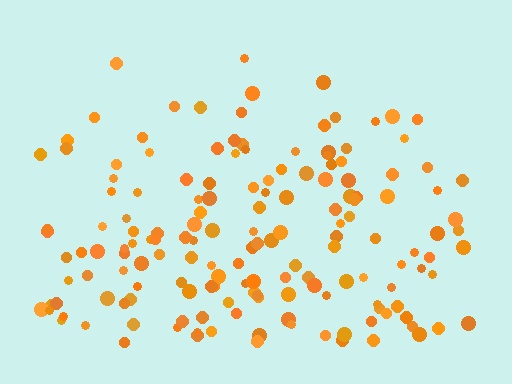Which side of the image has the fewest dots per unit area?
The top.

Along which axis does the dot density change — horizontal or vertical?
Vertical.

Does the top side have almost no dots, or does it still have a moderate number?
Still a moderate number, just noticeably fewer than the bottom.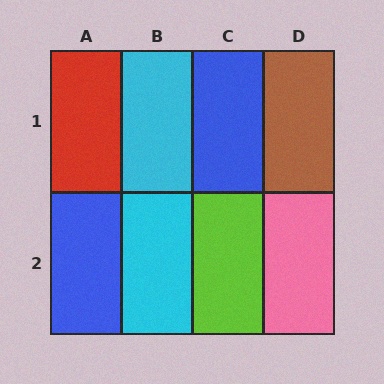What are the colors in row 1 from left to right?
Red, cyan, blue, brown.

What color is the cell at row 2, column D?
Pink.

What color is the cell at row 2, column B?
Cyan.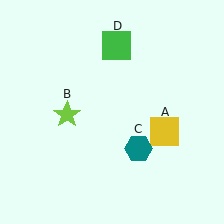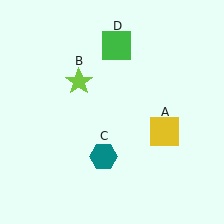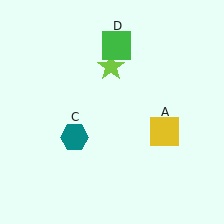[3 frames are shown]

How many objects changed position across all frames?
2 objects changed position: lime star (object B), teal hexagon (object C).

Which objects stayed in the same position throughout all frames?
Yellow square (object A) and green square (object D) remained stationary.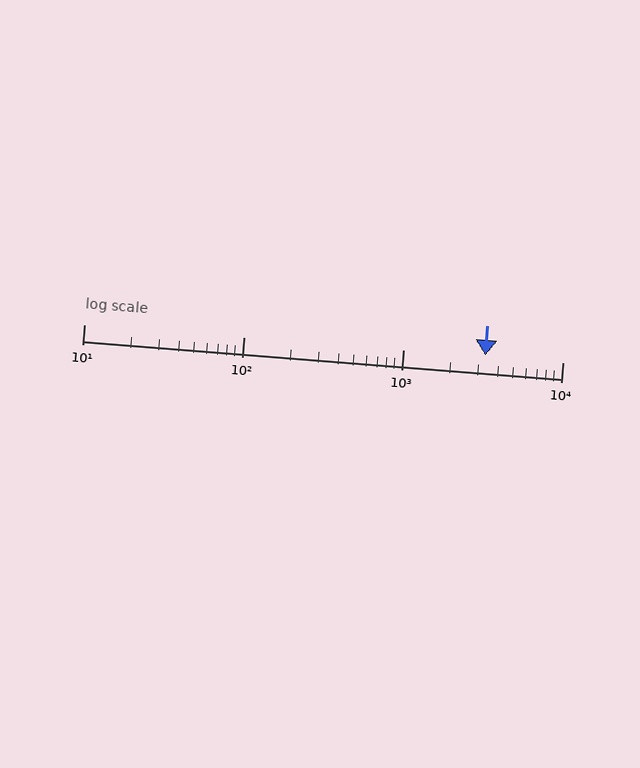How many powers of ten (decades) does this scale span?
The scale spans 3 decades, from 10 to 10000.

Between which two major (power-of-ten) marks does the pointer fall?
The pointer is between 1000 and 10000.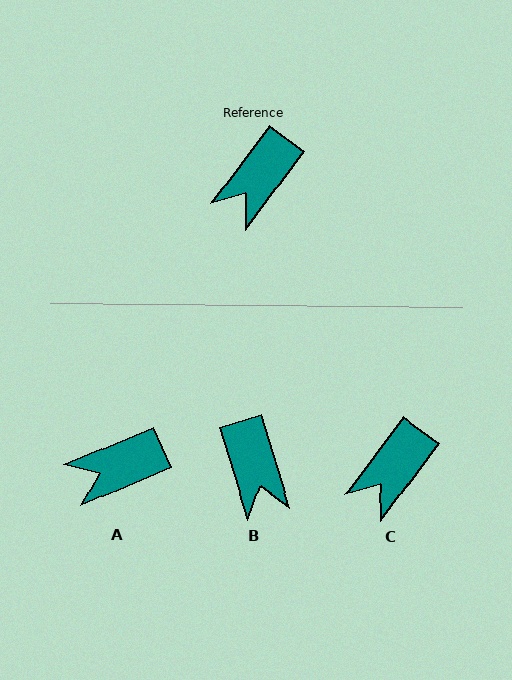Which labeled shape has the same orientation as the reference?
C.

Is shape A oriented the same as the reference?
No, it is off by about 30 degrees.